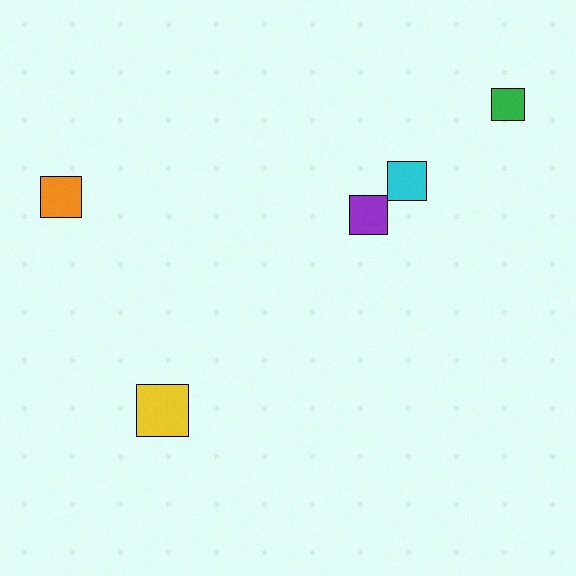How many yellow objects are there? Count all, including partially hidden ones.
There is 1 yellow object.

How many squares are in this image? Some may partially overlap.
There are 5 squares.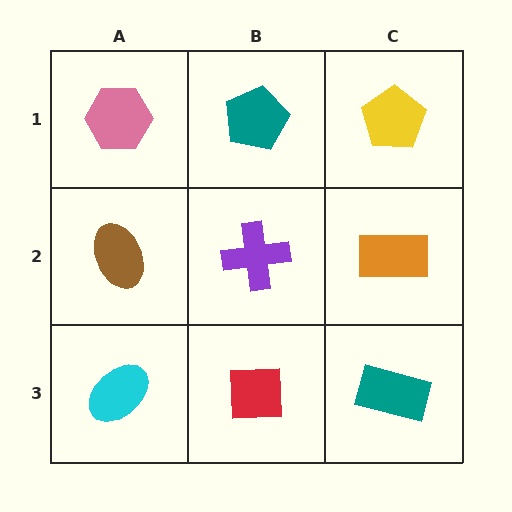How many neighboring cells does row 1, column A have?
2.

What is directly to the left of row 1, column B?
A pink hexagon.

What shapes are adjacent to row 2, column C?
A yellow pentagon (row 1, column C), a teal rectangle (row 3, column C), a purple cross (row 2, column B).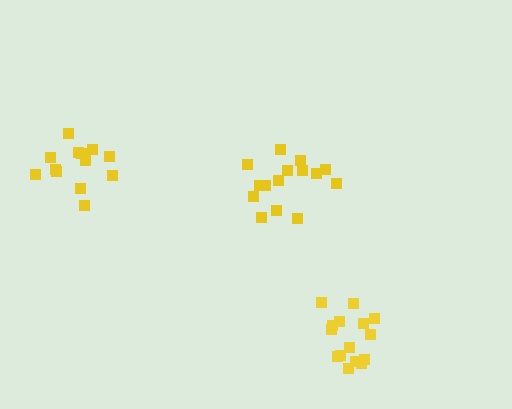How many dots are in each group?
Group 1: 15 dots, Group 2: 13 dots, Group 3: 15 dots (43 total).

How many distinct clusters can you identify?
There are 3 distinct clusters.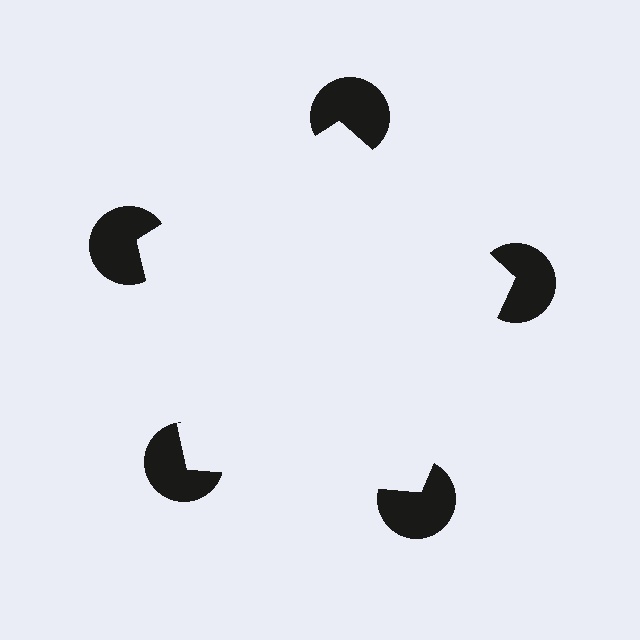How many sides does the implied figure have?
5 sides.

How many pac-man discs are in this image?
There are 5 — one at each vertex of the illusory pentagon.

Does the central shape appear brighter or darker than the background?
It typically appears slightly brighter than the background, even though no actual brightness change is drawn.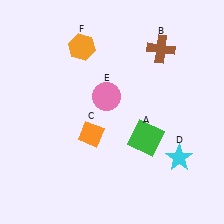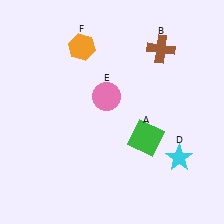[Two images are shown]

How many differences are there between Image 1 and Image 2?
There is 1 difference between the two images.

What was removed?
The orange diamond (C) was removed in Image 2.